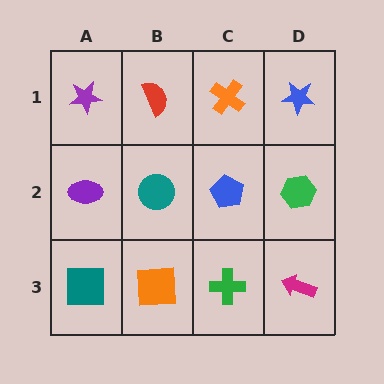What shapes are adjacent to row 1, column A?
A purple ellipse (row 2, column A), a red semicircle (row 1, column B).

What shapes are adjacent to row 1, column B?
A teal circle (row 2, column B), a purple star (row 1, column A), an orange cross (row 1, column C).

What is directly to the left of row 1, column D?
An orange cross.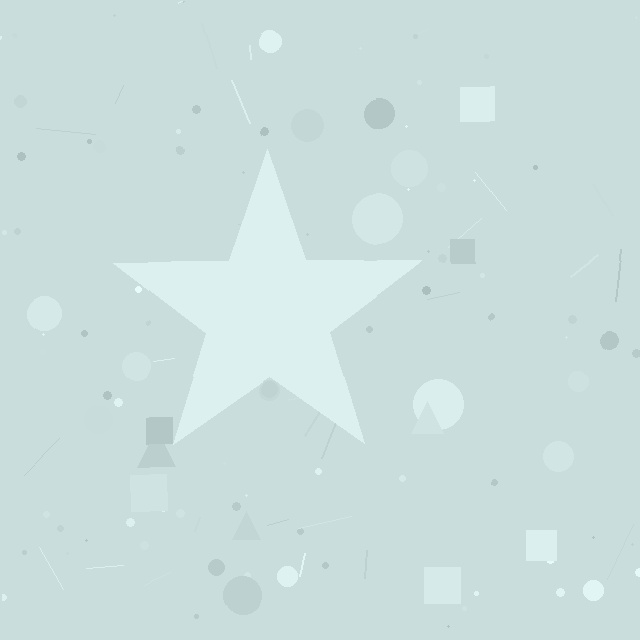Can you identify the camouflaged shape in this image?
The camouflaged shape is a star.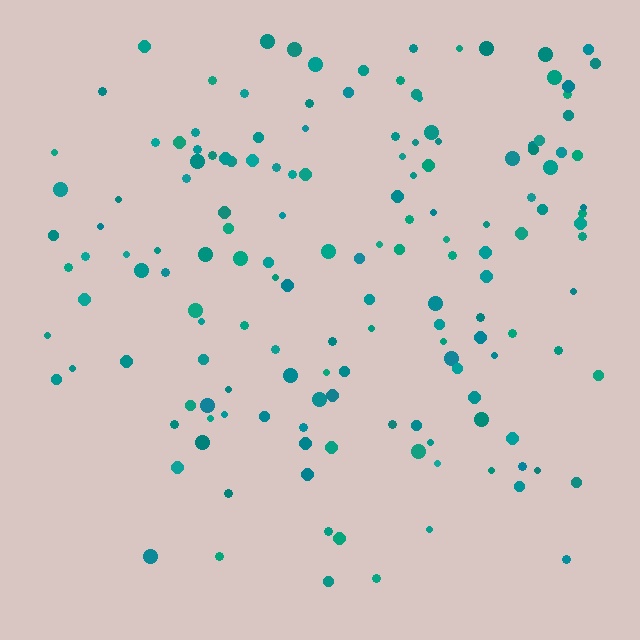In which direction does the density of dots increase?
From bottom to top, with the top side densest.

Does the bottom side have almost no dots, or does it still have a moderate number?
Still a moderate number, just noticeably fewer than the top.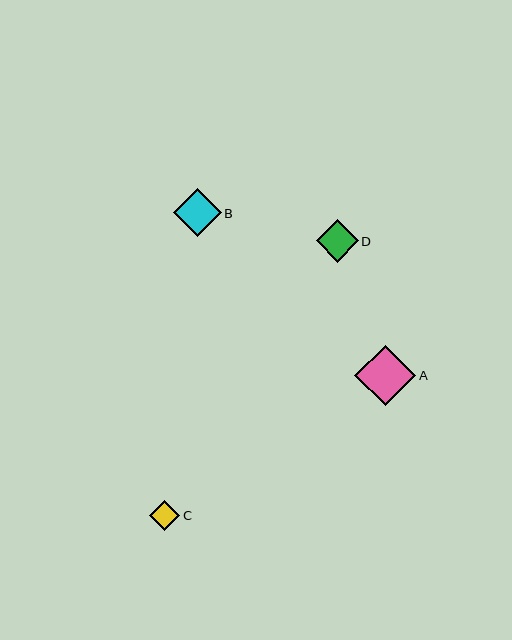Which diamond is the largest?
Diamond A is the largest with a size of approximately 61 pixels.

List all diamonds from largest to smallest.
From largest to smallest: A, B, D, C.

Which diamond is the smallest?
Diamond C is the smallest with a size of approximately 30 pixels.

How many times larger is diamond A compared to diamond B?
Diamond A is approximately 1.3 times the size of diamond B.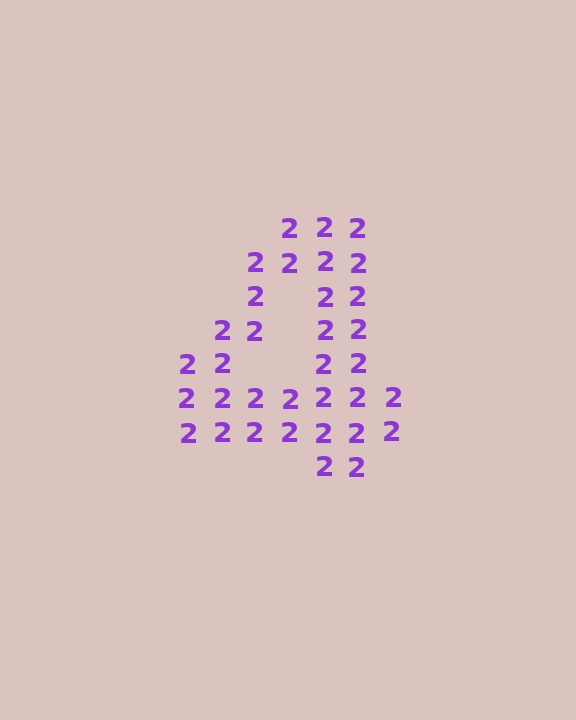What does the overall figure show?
The overall figure shows the digit 4.